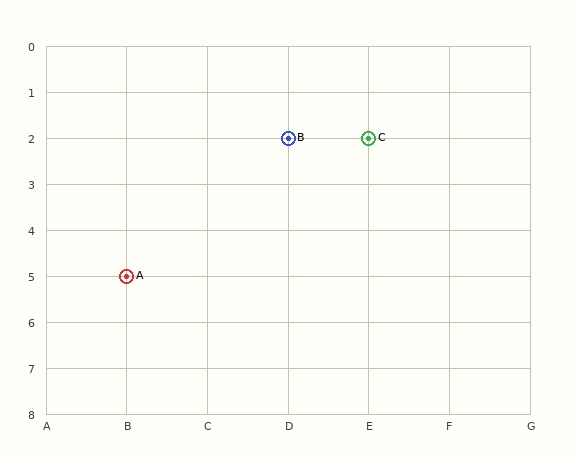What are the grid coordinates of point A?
Point A is at grid coordinates (B, 5).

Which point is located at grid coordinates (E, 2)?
Point C is at (E, 2).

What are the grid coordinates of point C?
Point C is at grid coordinates (E, 2).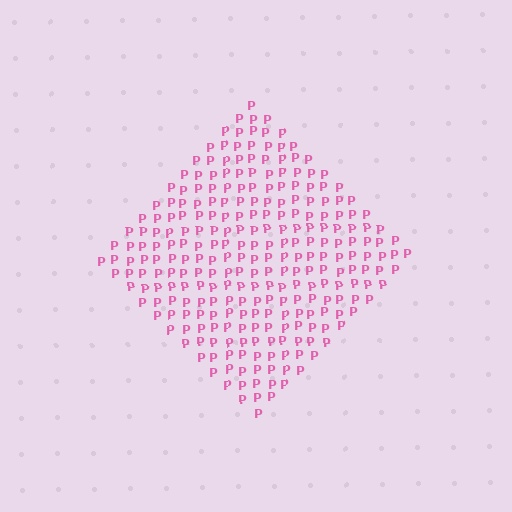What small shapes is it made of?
It is made of small letter P's.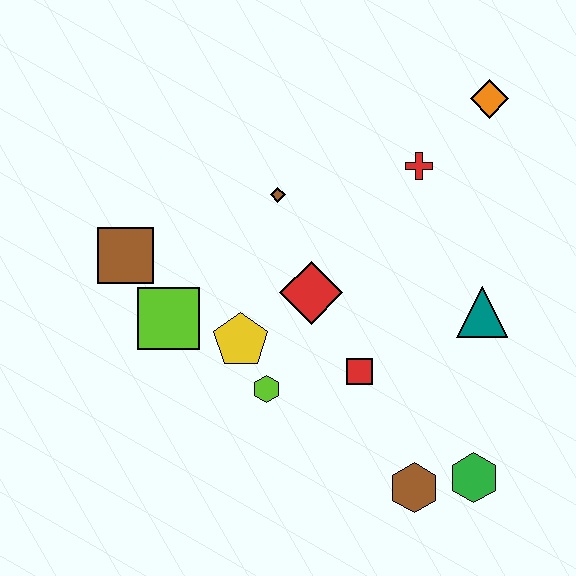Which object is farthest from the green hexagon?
The brown square is farthest from the green hexagon.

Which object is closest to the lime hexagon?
The yellow pentagon is closest to the lime hexagon.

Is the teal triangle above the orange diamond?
No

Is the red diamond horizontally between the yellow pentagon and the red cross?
Yes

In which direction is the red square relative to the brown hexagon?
The red square is above the brown hexagon.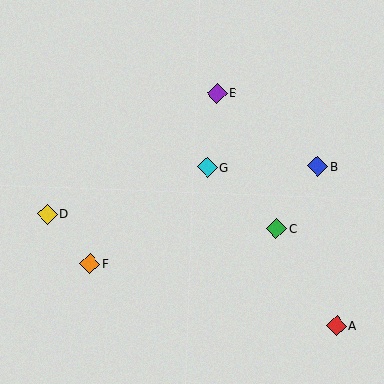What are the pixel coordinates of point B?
Point B is at (318, 166).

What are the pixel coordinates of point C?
Point C is at (276, 228).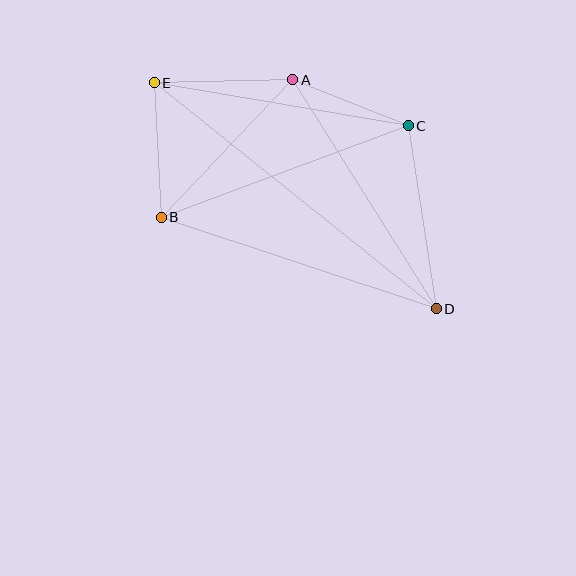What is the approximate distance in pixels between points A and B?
The distance between A and B is approximately 190 pixels.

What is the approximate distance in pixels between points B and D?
The distance between B and D is approximately 290 pixels.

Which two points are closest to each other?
Points A and C are closest to each other.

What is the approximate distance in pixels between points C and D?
The distance between C and D is approximately 185 pixels.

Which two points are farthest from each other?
Points D and E are farthest from each other.